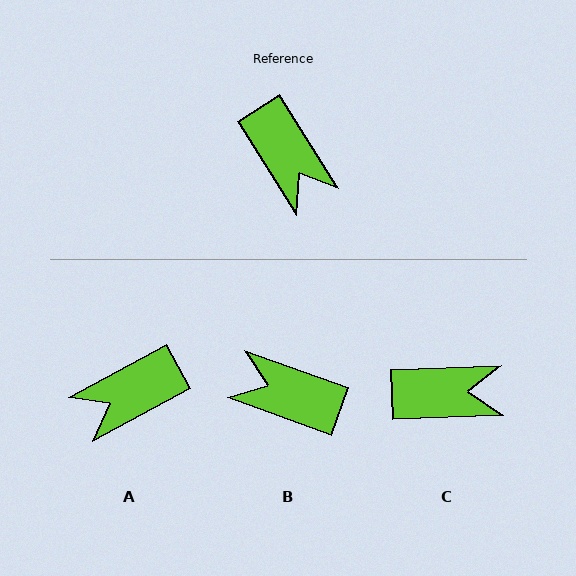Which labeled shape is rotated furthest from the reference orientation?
B, about 142 degrees away.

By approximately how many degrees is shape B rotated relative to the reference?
Approximately 142 degrees clockwise.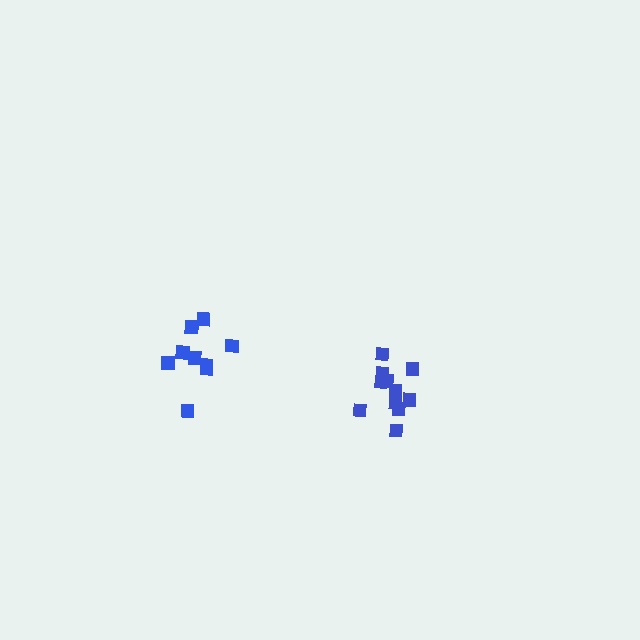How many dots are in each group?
Group 1: 11 dots, Group 2: 9 dots (20 total).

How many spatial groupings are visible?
There are 2 spatial groupings.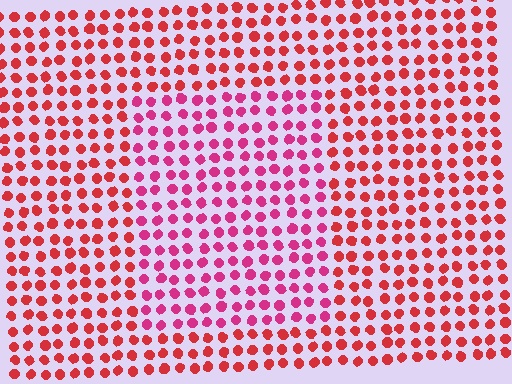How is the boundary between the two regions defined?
The boundary is defined purely by a slight shift in hue (about 29 degrees). Spacing, size, and orientation are identical on both sides.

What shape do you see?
I see a rectangle.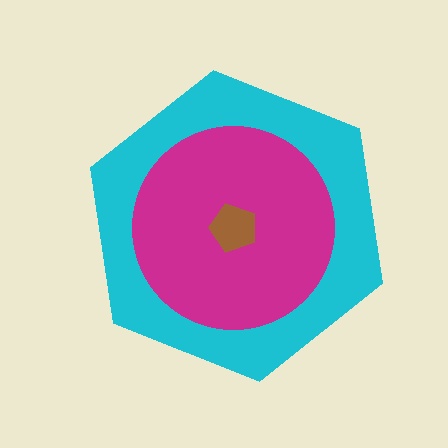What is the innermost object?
The brown pentagon.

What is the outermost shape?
The cyan hexagon.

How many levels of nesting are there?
3.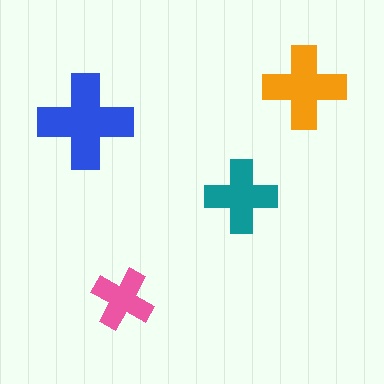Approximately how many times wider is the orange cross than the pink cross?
About 1.5 times wider.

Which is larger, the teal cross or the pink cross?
The teal one.